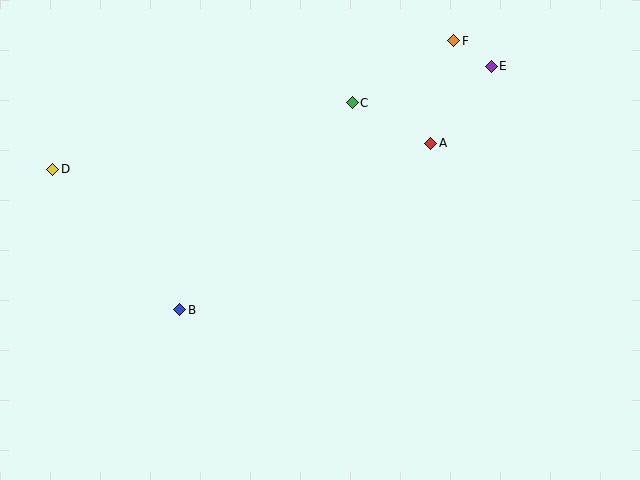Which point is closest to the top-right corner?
Point E is closest to the top-right corner.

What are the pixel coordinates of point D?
Point D is at (53, 169).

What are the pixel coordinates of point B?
Point B is at (180, 310).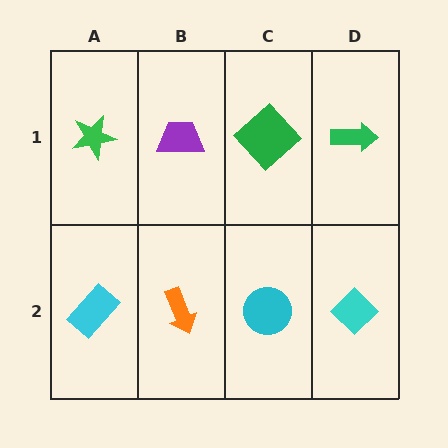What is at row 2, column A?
A cyan rectangle.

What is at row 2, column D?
A cyan diamond.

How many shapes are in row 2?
4 shapes.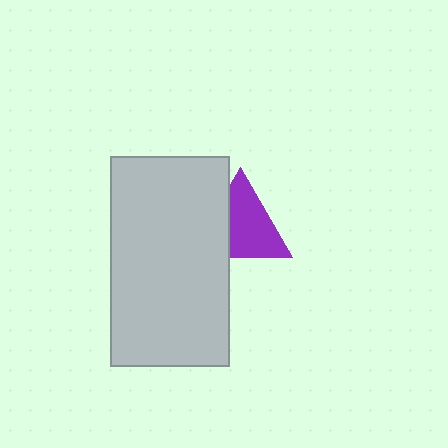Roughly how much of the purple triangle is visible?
Most of it is visible (roughly 69%).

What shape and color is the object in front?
The object in front is a light gray rectangle.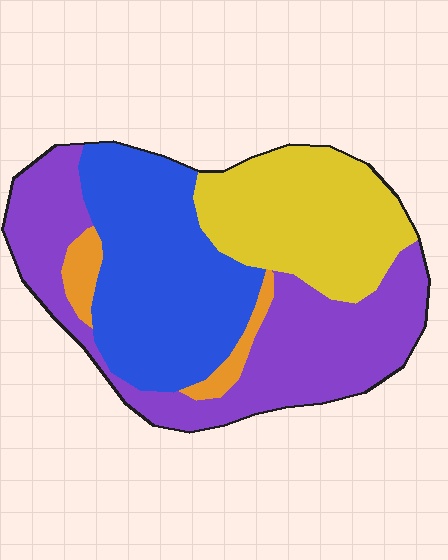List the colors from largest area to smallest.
From largest to smallest: purple, blue, yellow, orange.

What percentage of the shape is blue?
Blue takes up about one third (1/3) of the shape.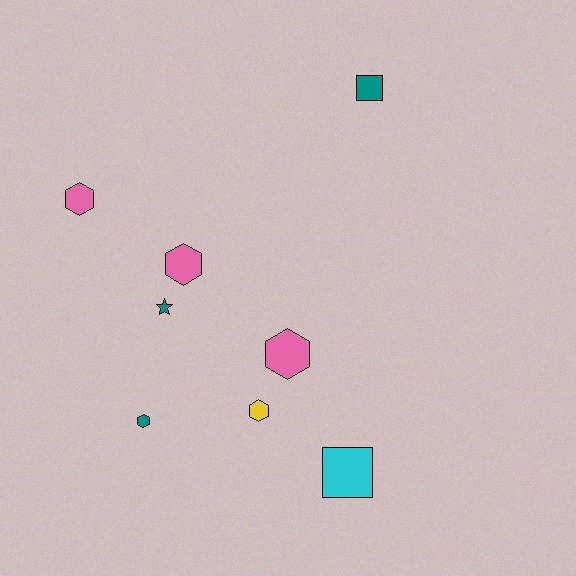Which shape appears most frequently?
Hexagon, with 5 objects.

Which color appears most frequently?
Pink, with 3 objects.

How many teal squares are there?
There is 1 teal square.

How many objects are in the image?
There are 8 objects.